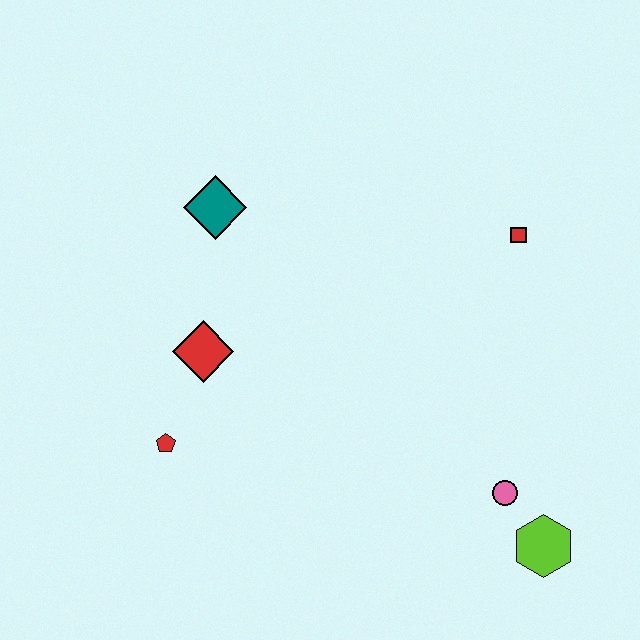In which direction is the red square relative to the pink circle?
The red square is above the pink circle.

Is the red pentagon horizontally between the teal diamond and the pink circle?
No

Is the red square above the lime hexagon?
Yes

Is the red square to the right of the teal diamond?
Yes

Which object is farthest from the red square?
The red pentagon is farthest from the red square.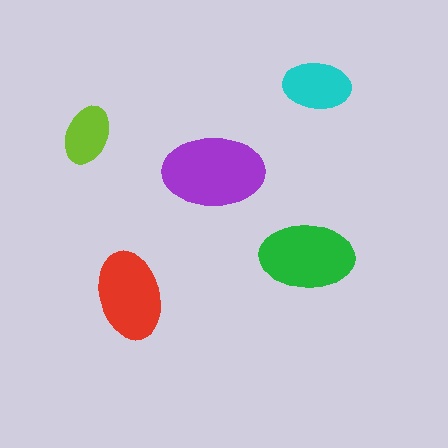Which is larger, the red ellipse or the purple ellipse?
The purple one.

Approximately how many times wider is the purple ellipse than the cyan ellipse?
About 1.5 times wider.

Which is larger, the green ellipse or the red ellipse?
The green one.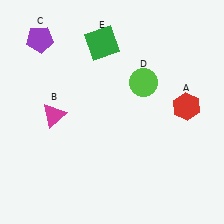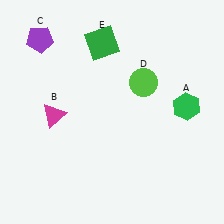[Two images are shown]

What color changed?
The hexagon (A) changed from red in Image 1 to green in Image 2.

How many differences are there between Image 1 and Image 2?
There is 1 difference between the two images.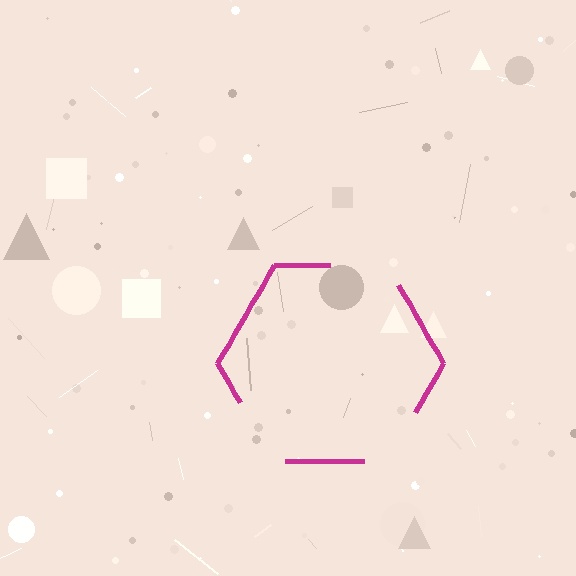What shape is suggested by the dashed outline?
The dashed outline suggests a hexagon.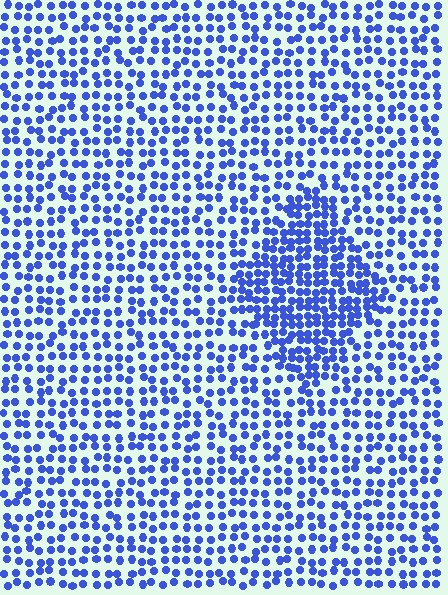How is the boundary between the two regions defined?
The boundary is defined by a change in element density (approximately 1.8x ratio). All elements are the same color, size, and shape.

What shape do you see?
I see a diamond.